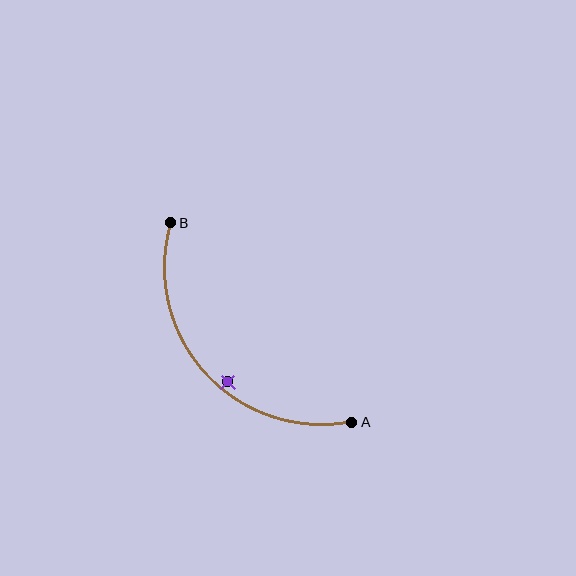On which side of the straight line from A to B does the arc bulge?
The arc bulges below and to the left of the straight line connecting A and B.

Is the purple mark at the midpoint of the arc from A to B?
No — the purple mark does not lie on the arc at all. It sits slightly inside the curve.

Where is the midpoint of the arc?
The arc midpoint is the point on the curve farthest from the straight line joining A and B. It sits below and to the left of that line.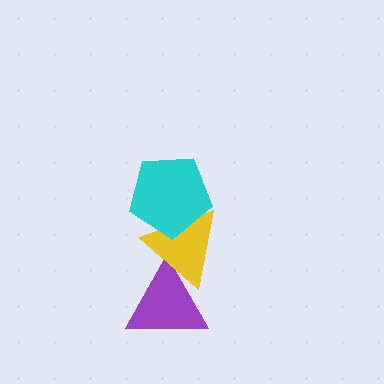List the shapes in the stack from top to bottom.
From top to bottom: the cyan pentagon, the yellow triangle, the purple triangle.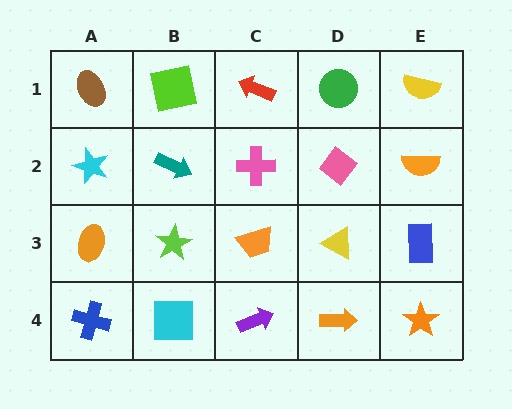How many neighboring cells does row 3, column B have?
4.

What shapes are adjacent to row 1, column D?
A pink diamond (row 2, column D), a red arrow (row 1, column C), a yellow semicircle (row 1, column E).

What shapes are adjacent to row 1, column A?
A cyan star (row 2, column A), a lime square (row 1, column B).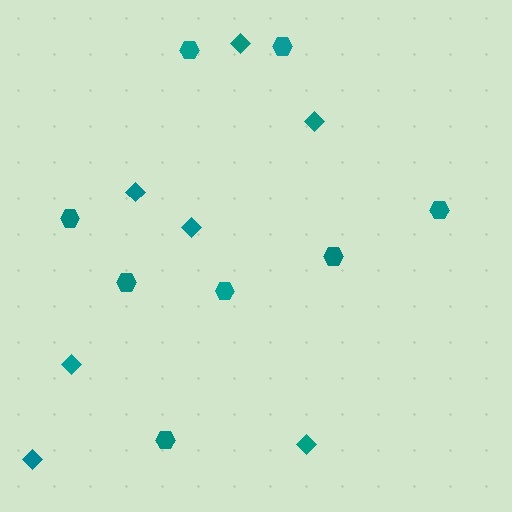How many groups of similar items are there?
There are 2 groups: one group of hexagons (8) and one group of diamonds (7).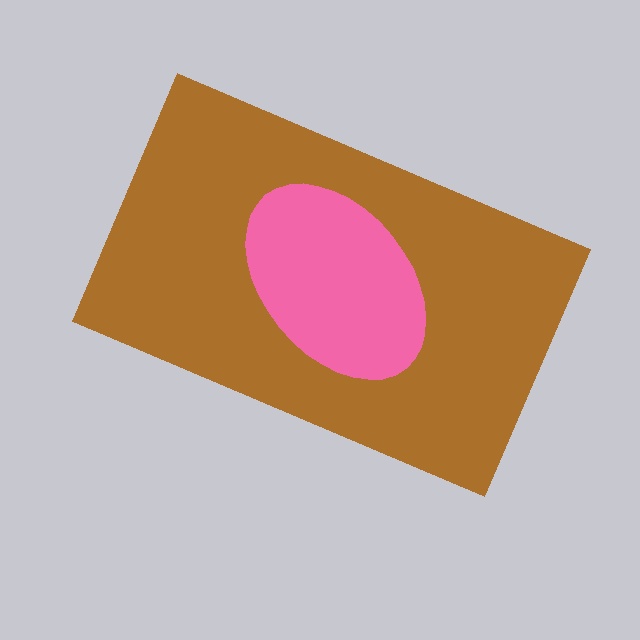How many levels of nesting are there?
2.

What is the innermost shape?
The pink ellipse.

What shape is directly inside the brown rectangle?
The pink ellipse.